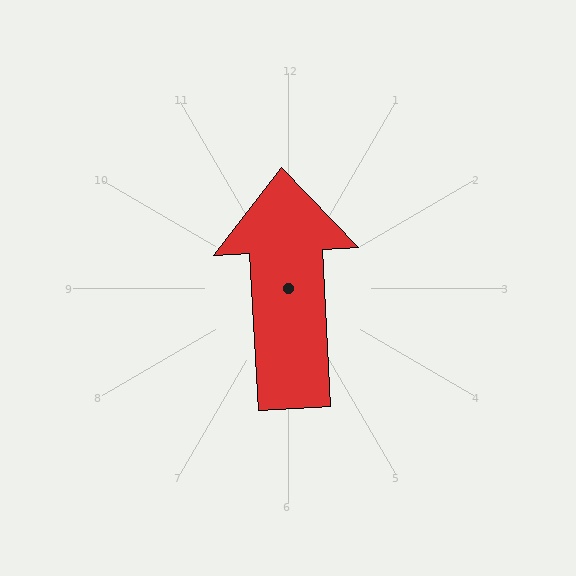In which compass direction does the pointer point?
North.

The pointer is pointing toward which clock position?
Roughly 12 o'clock.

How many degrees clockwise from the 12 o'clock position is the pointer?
Approximately 357 degrees.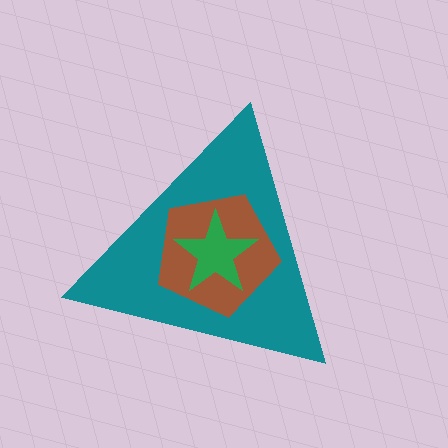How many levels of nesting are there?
3.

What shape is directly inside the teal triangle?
The brown pentagon.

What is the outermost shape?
The teal triangle.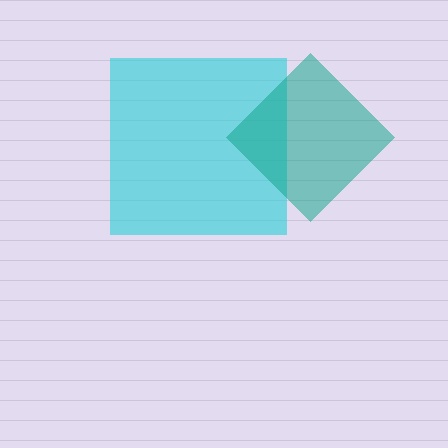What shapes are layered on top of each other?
The layered shapes are: a cyan square, a teal diamond.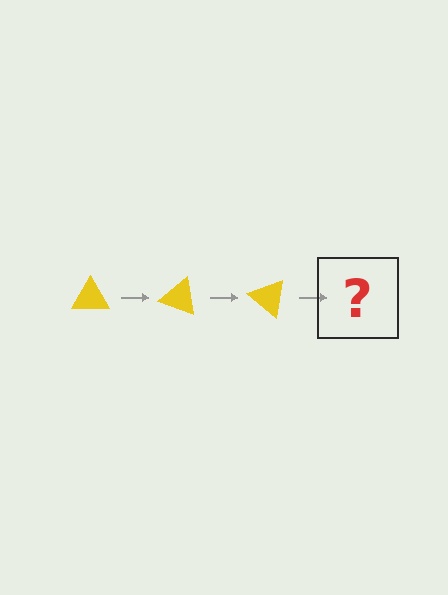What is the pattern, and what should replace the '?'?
The pattern is that the triangle rotates 20 degrees each step. The '?' should be a yellow triangle rotated 60 degrees.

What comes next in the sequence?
The next element should be a yellow triangle rotated 60 degrees.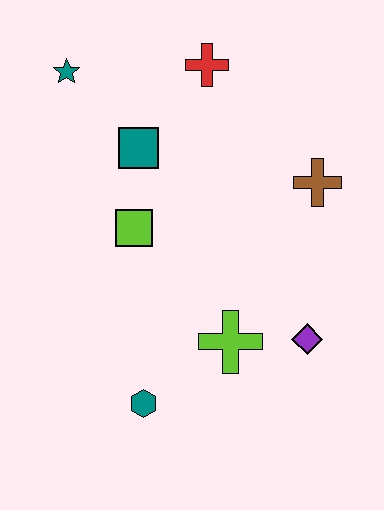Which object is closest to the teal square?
The lime square is closest to the teal square.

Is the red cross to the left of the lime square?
No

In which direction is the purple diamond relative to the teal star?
The purple diamond is below the teal star.